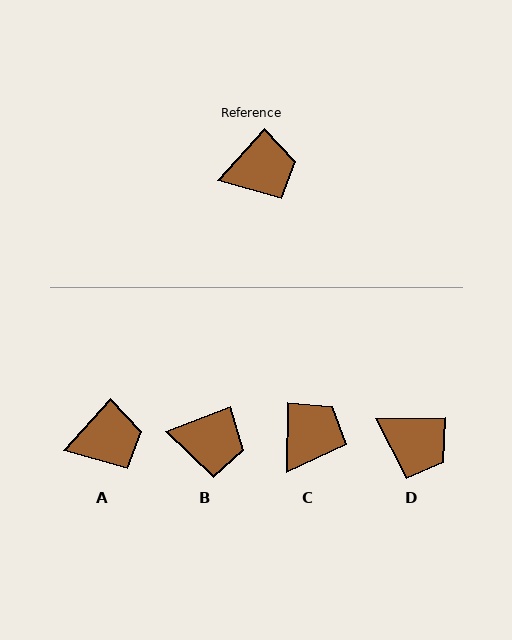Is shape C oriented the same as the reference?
No, it is off by about 42 degrees.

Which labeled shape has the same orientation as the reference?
A.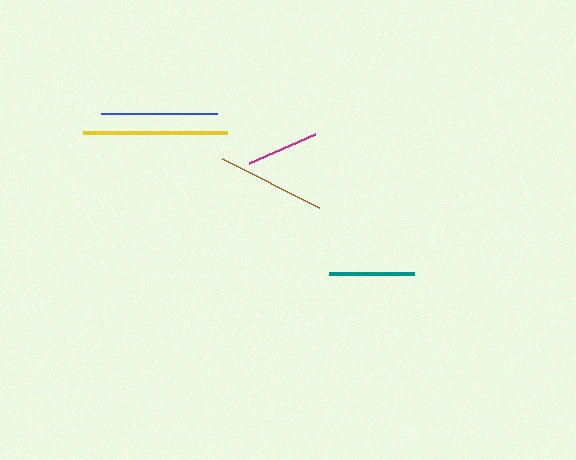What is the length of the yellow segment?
The yellow segment is approximately 145 pixels long.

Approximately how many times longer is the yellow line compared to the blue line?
The yellow line is approximately 1.2 times the length of the blue line.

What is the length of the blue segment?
The blue segment is approximately 116 pixels long.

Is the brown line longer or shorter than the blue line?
The blue line is longer than the brown line.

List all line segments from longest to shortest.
From longest to shortest: yellow, blue, brown, teal, magenta.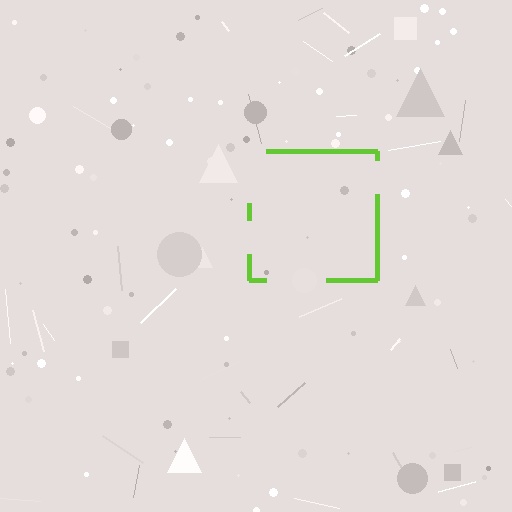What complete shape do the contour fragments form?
The contour fragments form a square.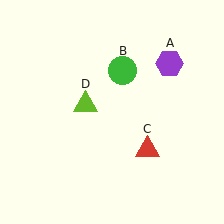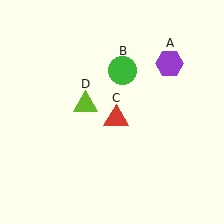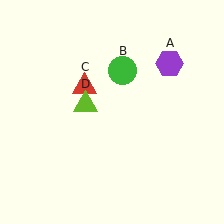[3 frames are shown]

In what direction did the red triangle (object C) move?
The red triangle (object C) moved up and to the left.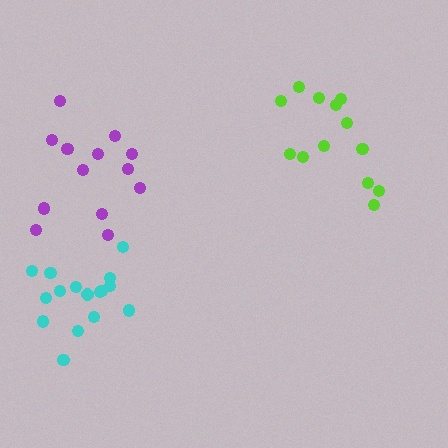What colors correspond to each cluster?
The clusters are colored: purple, lime, cyan.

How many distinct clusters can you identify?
There are 3 distinct clusters.